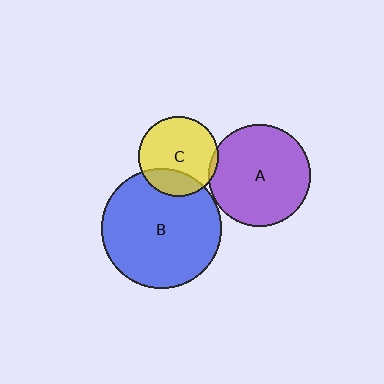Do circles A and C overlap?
Yes.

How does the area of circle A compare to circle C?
Approximately 1.6 times.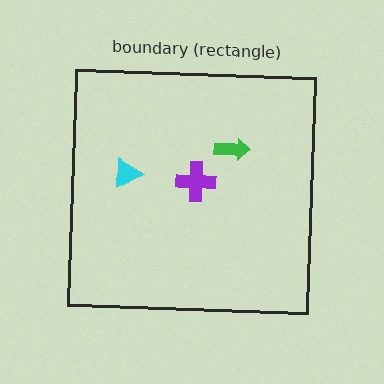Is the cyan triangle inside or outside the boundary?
Inside.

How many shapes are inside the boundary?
3 inside, 0 outside.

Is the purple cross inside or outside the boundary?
Inside.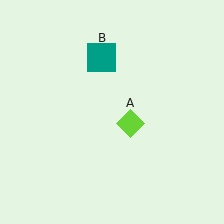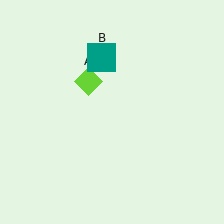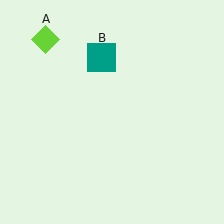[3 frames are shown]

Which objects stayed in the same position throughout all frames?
Teal square (object B) remained stationary.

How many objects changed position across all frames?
1 object changed position: lime diamond (object A).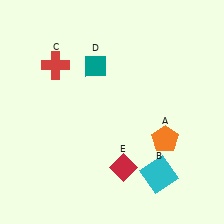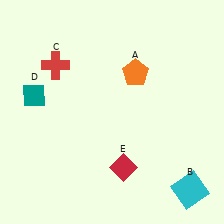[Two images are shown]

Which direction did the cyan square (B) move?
The cyan square (B) moved right.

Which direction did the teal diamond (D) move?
The teal diamond (D) moved left.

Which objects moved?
The objects that moved are: the orange pentagon (A), the cyan square (B), the teal diamond (D).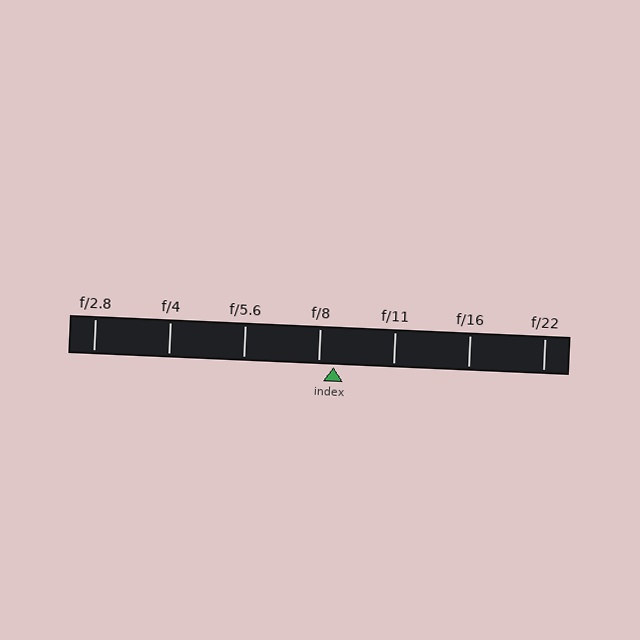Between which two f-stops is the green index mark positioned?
The index mark is between f/8 and f/11.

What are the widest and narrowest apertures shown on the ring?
The widest aperture shown is f/2.8 and the narrowest is f/22.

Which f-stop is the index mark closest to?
The index mark is closest to f/8.